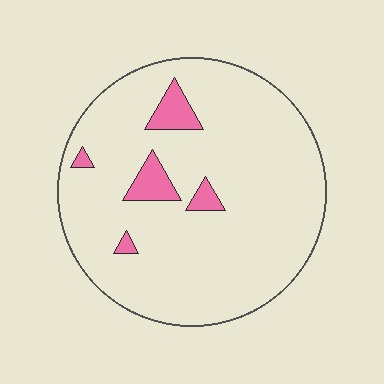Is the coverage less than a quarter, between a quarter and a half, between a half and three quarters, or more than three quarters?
Less than a quarter.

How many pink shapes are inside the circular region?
5.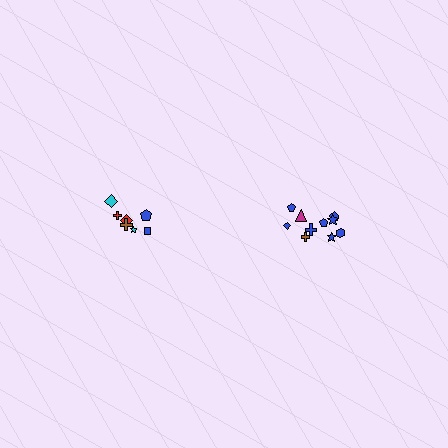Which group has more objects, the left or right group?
The right group.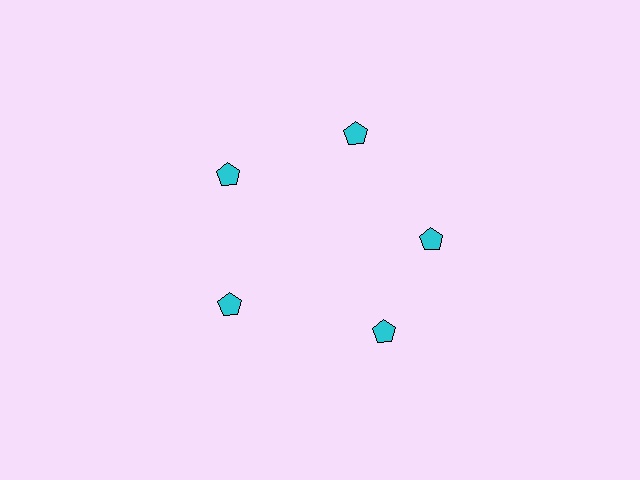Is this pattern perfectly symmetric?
No. The 5 cyan pentagons are arranged in a ring, but one element near the 5 o'clock position is rotated out of alignment along the ring, breaking the 5-fold rotational symmetry.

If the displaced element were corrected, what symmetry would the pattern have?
It would have 5-fold rotational symmetry — the pattern would map onto itself every 72 degrees.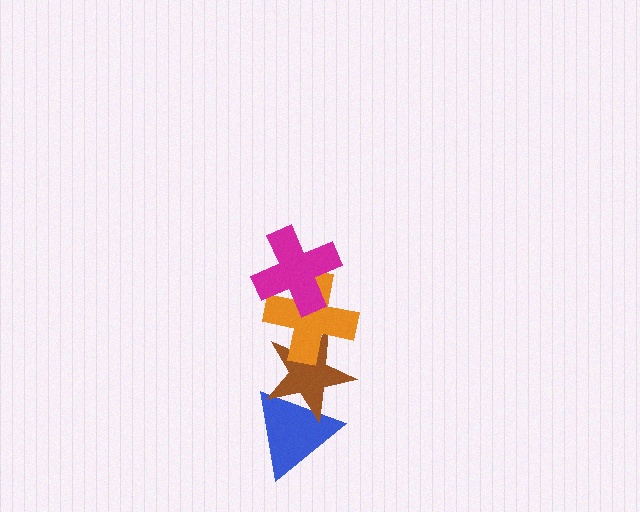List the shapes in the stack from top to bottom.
From top to bottom: the magenta cross, the orange cross, the brown star, the blue triangle.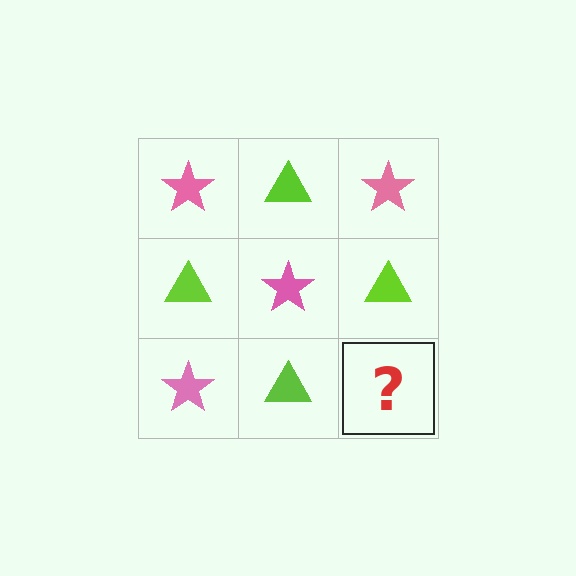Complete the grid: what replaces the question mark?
The question mark should be replaced with a pink star.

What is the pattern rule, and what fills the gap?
The rule is that it alternates pink star and lime triangle in a checkerboard pattern. The gap should be filled with a pink star.